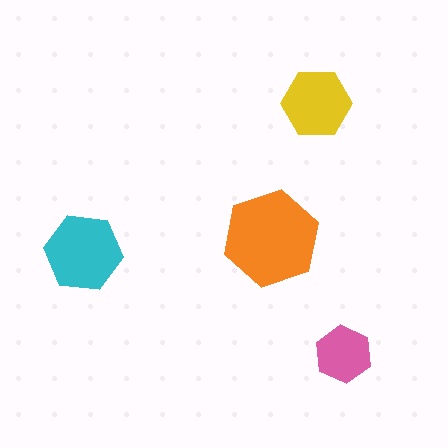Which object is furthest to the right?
The pink hexagon is rightmost.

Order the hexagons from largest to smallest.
the orange one, the cyan one, the yellow one, the pink one.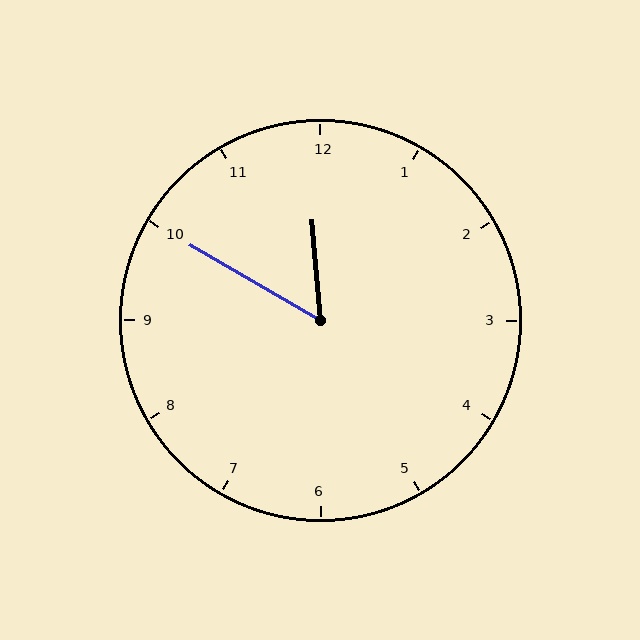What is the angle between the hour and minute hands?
Approximately 55 degrees.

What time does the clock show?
11:50.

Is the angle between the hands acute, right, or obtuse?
It is acute.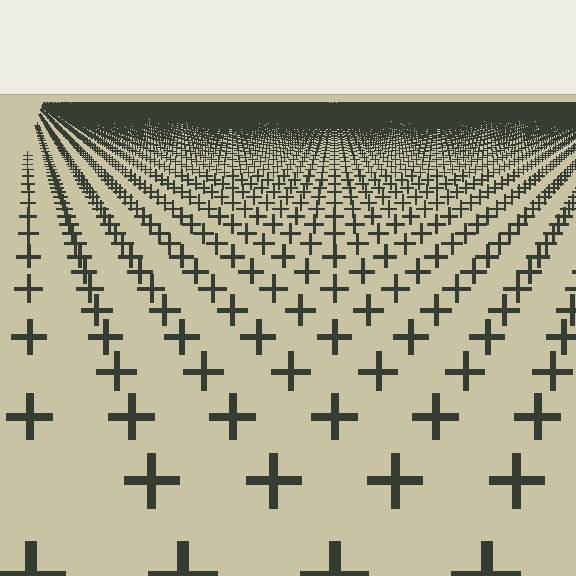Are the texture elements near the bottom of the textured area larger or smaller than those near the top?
Larger. Near the bottom, elements are closer to the viewer and appear at a bigger on-screen size.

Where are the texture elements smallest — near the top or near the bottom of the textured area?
Near the top.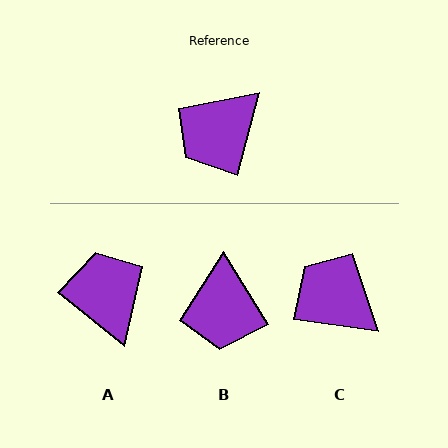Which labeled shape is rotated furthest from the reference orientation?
A, about 114 degrees away.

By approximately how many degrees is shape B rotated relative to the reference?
Approximately 47 degrees counter-clockwise.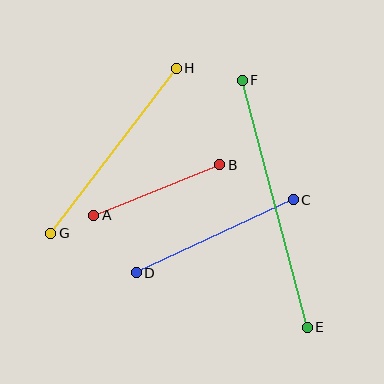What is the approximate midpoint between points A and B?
The midpoint is at approximately (157, 190) pixels.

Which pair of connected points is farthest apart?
Points E and F are farthest apart.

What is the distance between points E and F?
The distance is approximately 255 pixels.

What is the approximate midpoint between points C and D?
The midpoint is at approximately (215, 236) pixels.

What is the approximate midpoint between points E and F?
The midpoint is at approximately (275, 204) pixels.